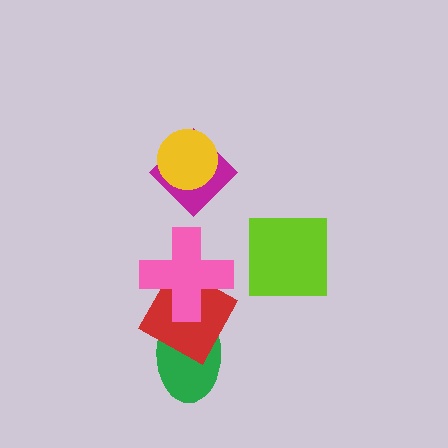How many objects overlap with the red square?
2 objects overlap with the red square.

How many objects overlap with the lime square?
0 objects overlap with the lime square.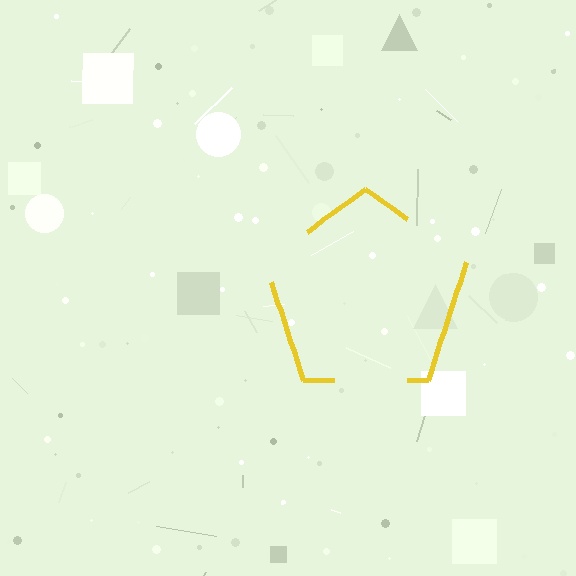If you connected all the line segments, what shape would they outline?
They would outline a pentagon.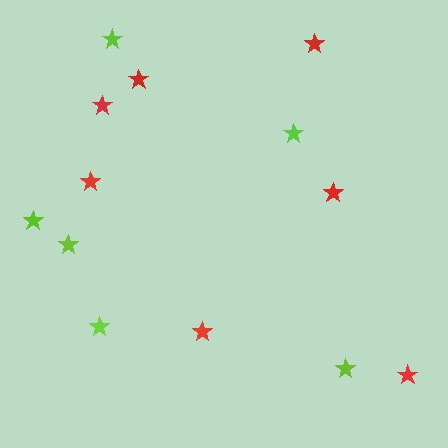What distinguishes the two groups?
There are 2 groups: one group of lime stars (6) and one group of red stars (7).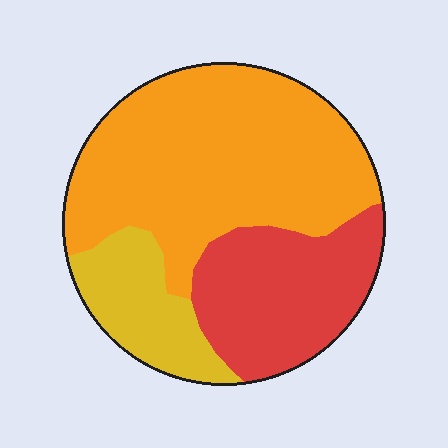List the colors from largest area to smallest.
From largest to smallest: orange, red, yellow.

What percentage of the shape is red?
Red covers around 30% of the shape.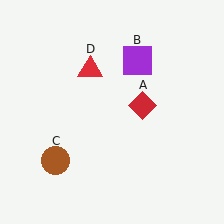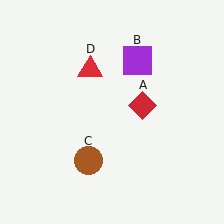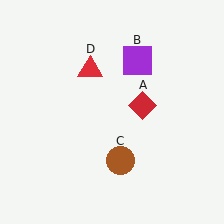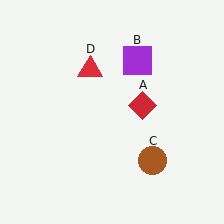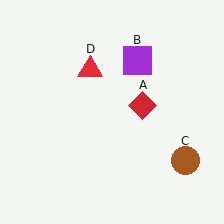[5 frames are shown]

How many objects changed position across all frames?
1 object changed position: brown circle (object C).